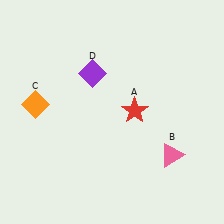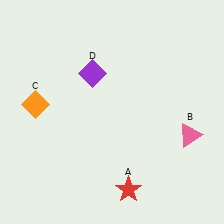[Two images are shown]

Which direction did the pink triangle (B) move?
The pink triangle (B) moved up.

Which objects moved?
The objects that moved are: the red star (A), the pink triangle (B).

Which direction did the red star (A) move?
The red star (A) moved down.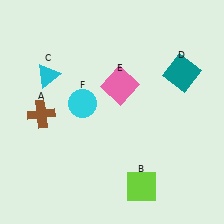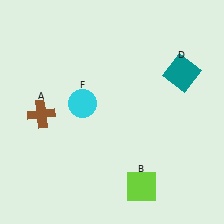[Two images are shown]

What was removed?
The cyan triangle (C), the pink square (E) were removed in Image 2.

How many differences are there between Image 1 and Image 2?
There are 2 differences between the two images.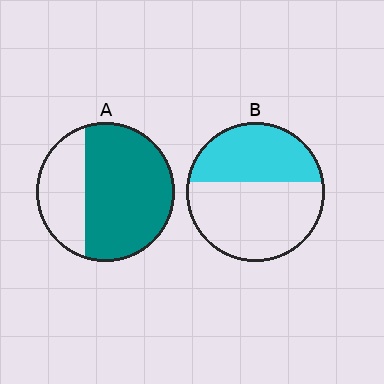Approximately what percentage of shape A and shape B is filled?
A is approximately 70% and B is approximately 40%.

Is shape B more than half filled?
No.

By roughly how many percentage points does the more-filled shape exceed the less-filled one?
By roughly 30 percentage points (A over B).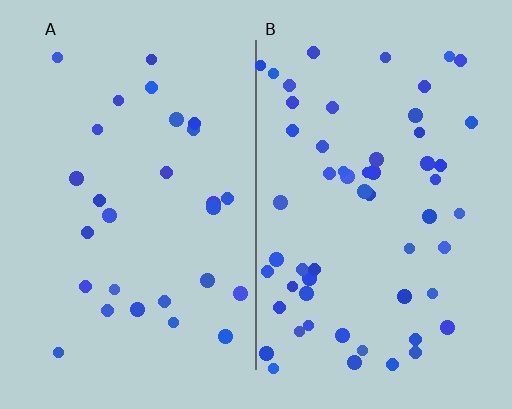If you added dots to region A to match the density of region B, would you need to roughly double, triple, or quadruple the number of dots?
Approximately double.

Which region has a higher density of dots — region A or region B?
B (the right).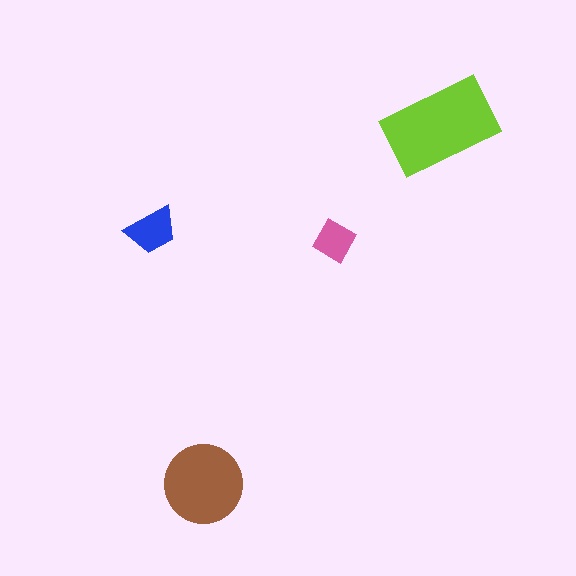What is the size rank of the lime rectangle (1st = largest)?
1st.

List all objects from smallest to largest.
The pink diamond, the blue trapezoid, the brown circle, the lime rectangle.